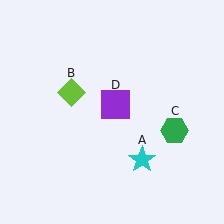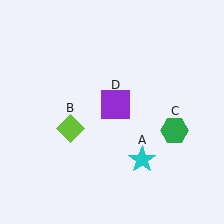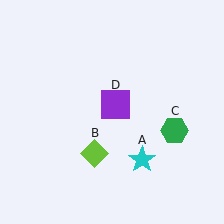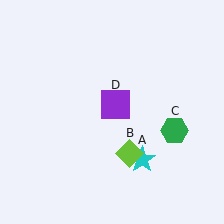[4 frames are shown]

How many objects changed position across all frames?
1 object changed position: lime diamond (object B).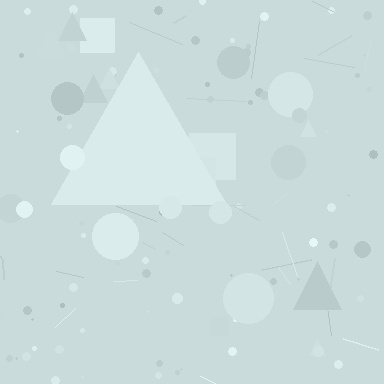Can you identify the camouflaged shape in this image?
The camouflaged shape is a triangle.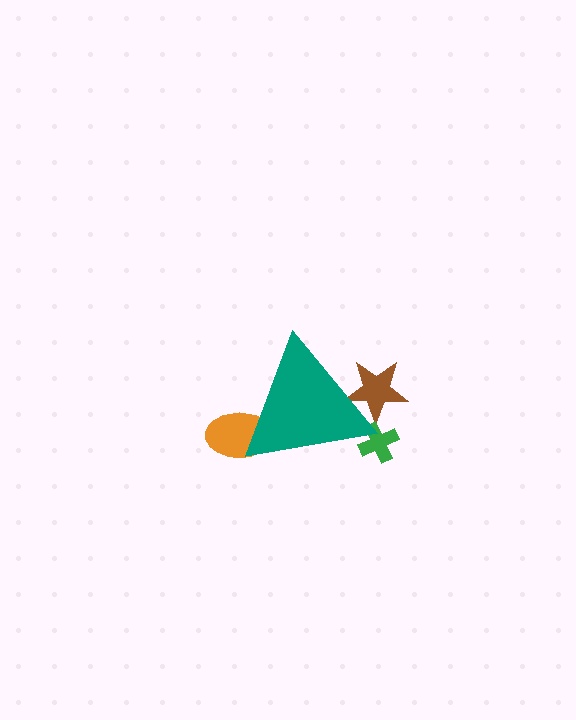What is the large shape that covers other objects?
A teal triangle.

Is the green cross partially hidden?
Yes, the green cross is partially hidden behind the teal triangle.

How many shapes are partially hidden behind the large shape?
3 shapes are partially hidden.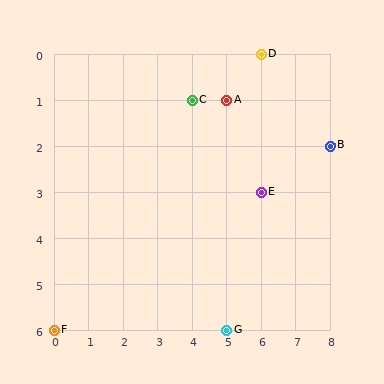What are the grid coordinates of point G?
Point G is at grid coordinates (5, 6).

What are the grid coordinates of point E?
Point E is at grid coordinates (6, 3).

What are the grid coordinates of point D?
Point D is at grid coordinates (6, 0).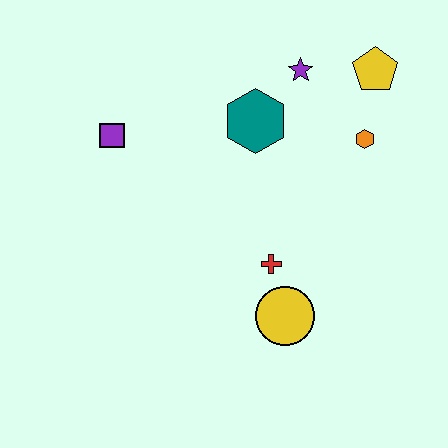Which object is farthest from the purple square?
The yellow pentagon is farthest from the purple square.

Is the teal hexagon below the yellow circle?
No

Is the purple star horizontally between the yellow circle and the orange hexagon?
Yes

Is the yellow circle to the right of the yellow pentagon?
No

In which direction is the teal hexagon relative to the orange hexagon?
The teal hexagon is to the left of the orange hexagon.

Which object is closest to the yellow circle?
The red cross is closest to the yellow circle.